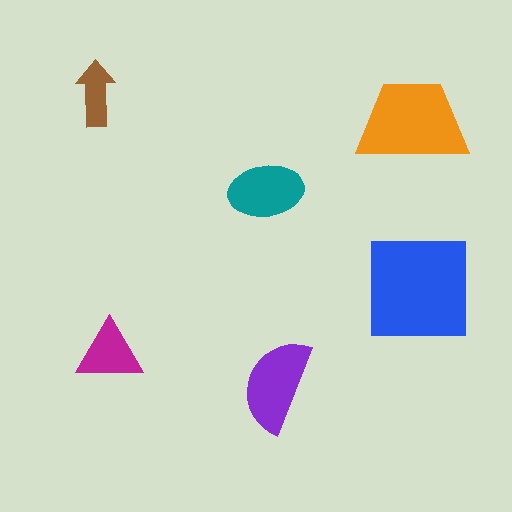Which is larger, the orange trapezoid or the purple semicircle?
The orange trapezoid.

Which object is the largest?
The blue square.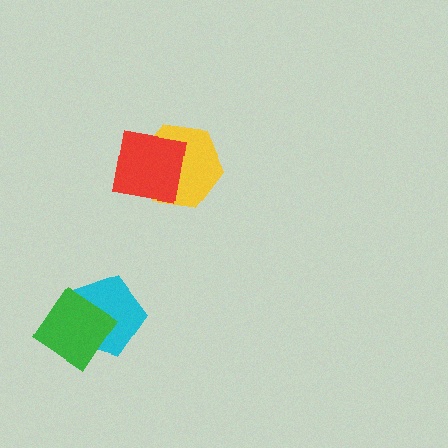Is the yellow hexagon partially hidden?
Yes, it is partially covered by another shape.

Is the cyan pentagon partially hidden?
Yes, it is partially covered by another shape.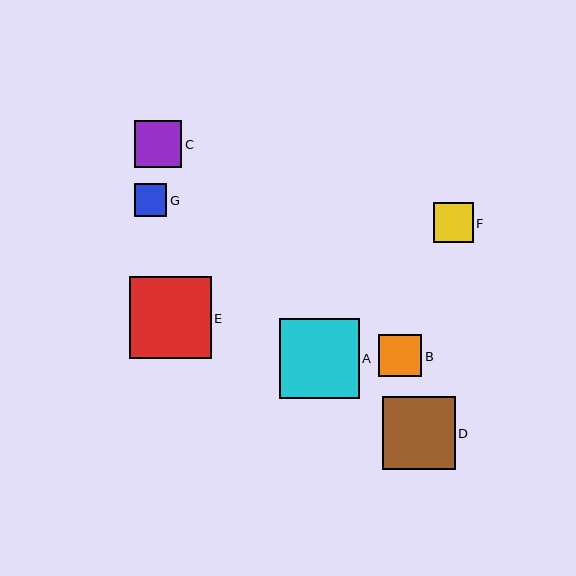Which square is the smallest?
Square G is the smallest with a size of approximately 32 pixels.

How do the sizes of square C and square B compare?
Square C and square B are approximately the same size.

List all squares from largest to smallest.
From largest to smallest: E, A, D, C, B, F, G.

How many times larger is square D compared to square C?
Square D is approximately 1.5 times the size of square C.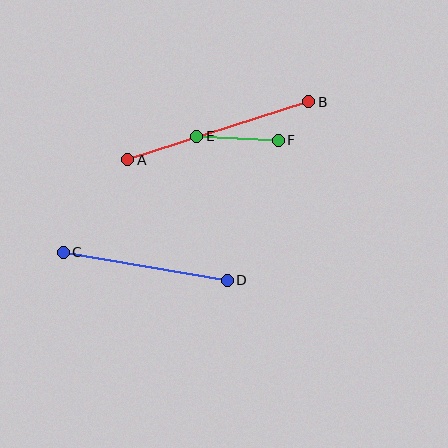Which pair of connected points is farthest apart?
Points A and B are farthest apart.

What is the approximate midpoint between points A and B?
The midpoint is at approximately (218, 131) pixels.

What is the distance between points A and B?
The distance is approximately 190 pixels.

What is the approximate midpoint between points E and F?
The midpoint is at approximately (238, 138) pixels.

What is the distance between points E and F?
The distance is approximately 82 pixels.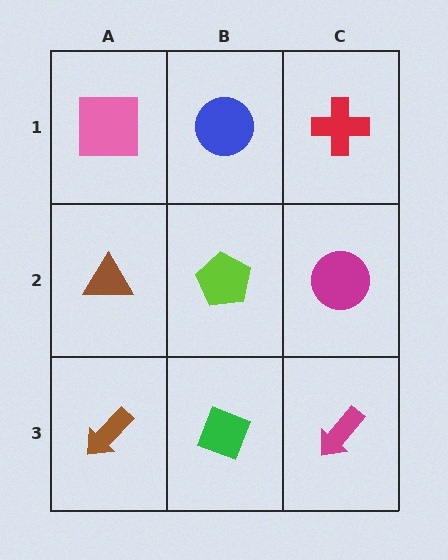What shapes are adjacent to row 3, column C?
A magenta circle (row 2, column C), a green diamond (row 3, column B).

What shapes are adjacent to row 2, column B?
A blue circle (row 1, column B), a green diamond (row 3, column B), a brown triangle (row 2, column A), a magenta circle (row 2, column C).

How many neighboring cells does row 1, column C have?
2.